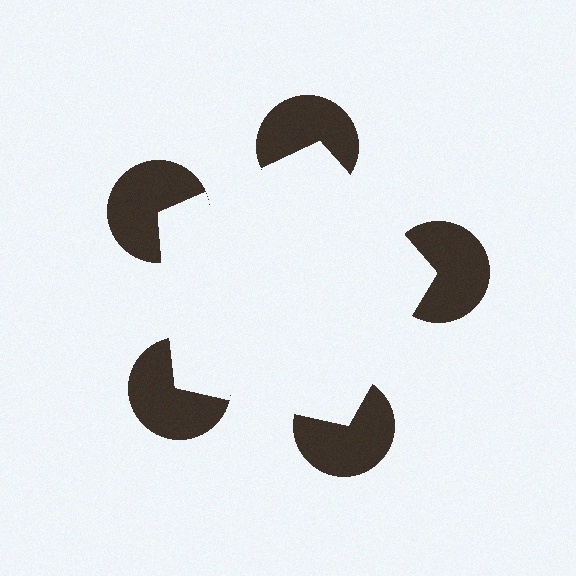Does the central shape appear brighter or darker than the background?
It typically appears slightly brighter than the background, even though no actual brightness change is drawn.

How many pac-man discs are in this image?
There are 5 — one at each vertex of the illusory pentagon.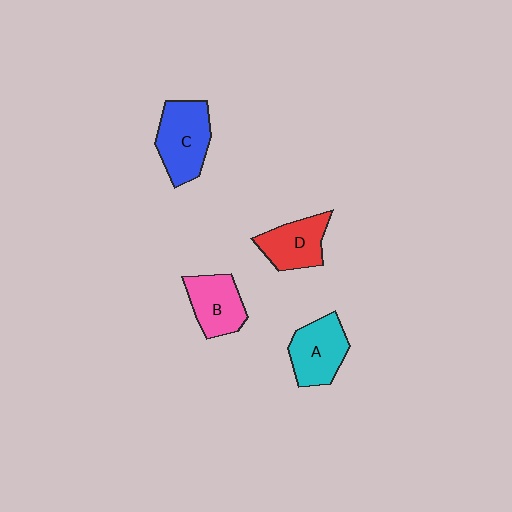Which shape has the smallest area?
Shape B (pink).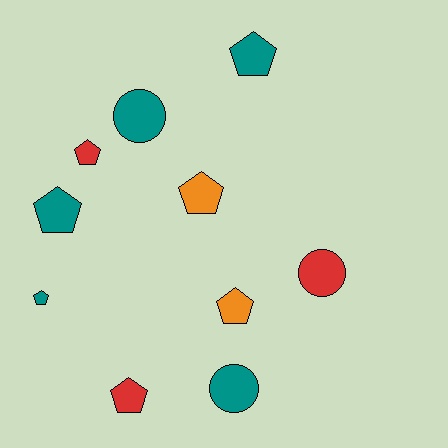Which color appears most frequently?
Teal, with 5 objects.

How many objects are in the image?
There are 10 objects.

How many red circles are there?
There is 1 red circle.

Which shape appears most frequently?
Pentagon, with 7 objects.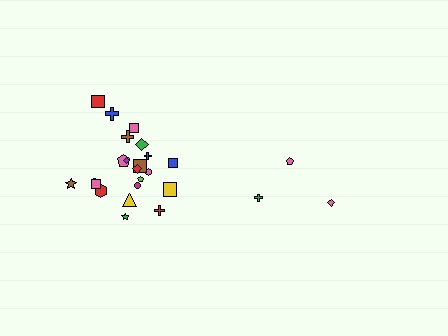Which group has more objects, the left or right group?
The left group.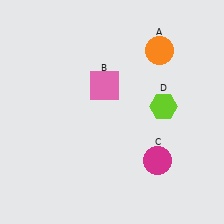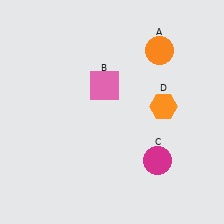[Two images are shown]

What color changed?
The hexagon (D) changed from lime in Image 1 to orange in Image 2.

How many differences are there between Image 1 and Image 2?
There is 1 difference between the two images.